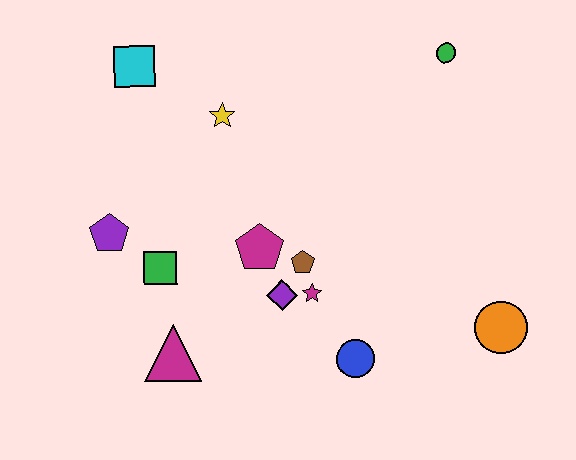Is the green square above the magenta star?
Yes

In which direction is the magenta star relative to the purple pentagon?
The magenta star is to the right of the purple pentagon.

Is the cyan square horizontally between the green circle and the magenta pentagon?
No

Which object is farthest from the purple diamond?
The green circle is farthest from the purple diamond.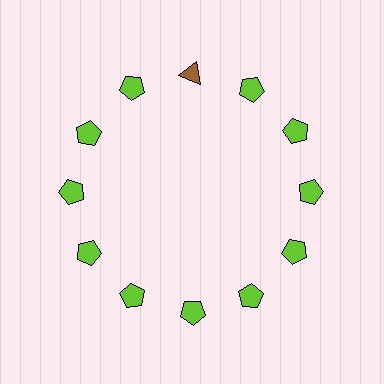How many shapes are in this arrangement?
There are 12 shapes arranged in a ring pattern.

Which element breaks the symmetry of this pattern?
The brown triangle at roughly the 12 o'clock position breaks the symmetry. All other shapes are lime pentagons.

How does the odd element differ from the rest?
It differs in both color (brown instead of lime) and shape (triangle instead of pentagon).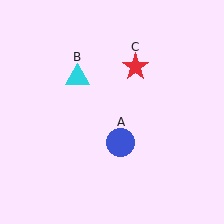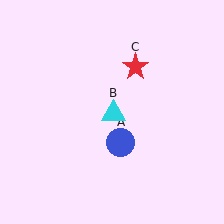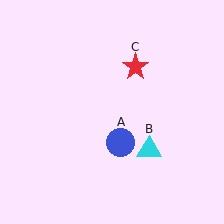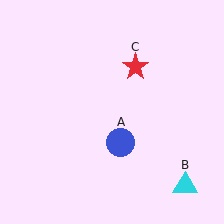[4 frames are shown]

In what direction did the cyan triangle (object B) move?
The cyan triangle (object B) moved down and to the right.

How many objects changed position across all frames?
1 object changed position: cyan triangle (object B).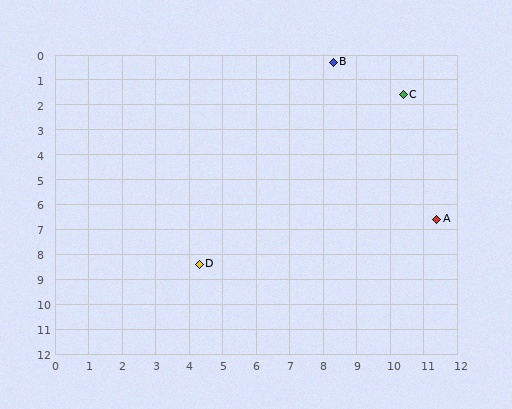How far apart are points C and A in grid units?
Points C and A are about 5.1 grid units apart.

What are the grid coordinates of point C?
Point C is at approximately (10.4, 1.6).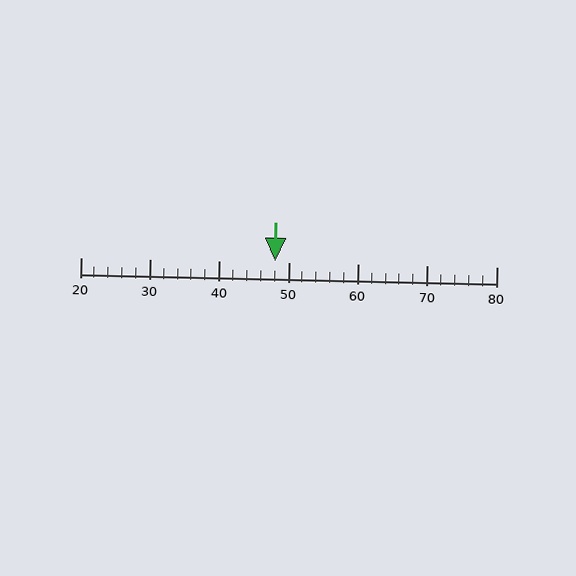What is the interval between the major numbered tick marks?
The major tick marks are spaced 10 units apart.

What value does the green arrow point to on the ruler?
The green arrow points to approximately 48.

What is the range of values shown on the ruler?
The ruler shows values from 20 to 80.